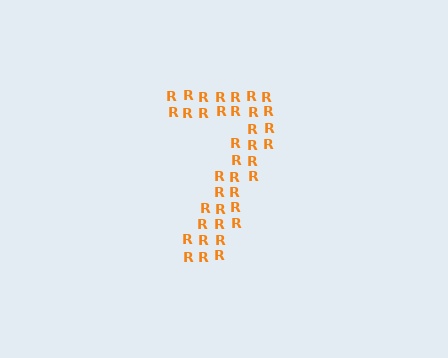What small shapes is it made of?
It is made of small letter R's.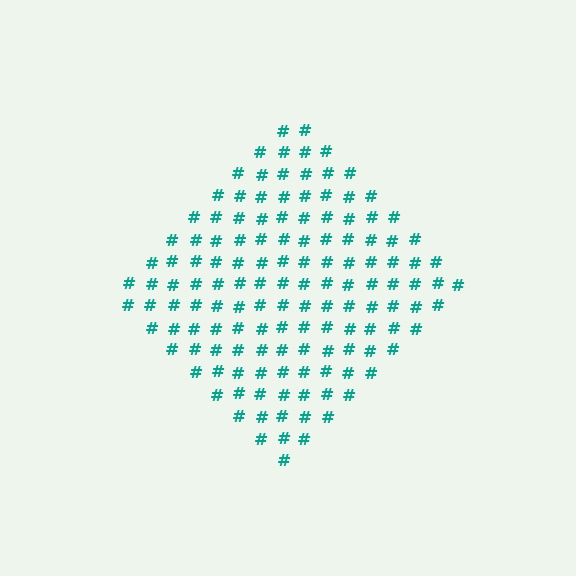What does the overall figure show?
The overall figure shows a diamond.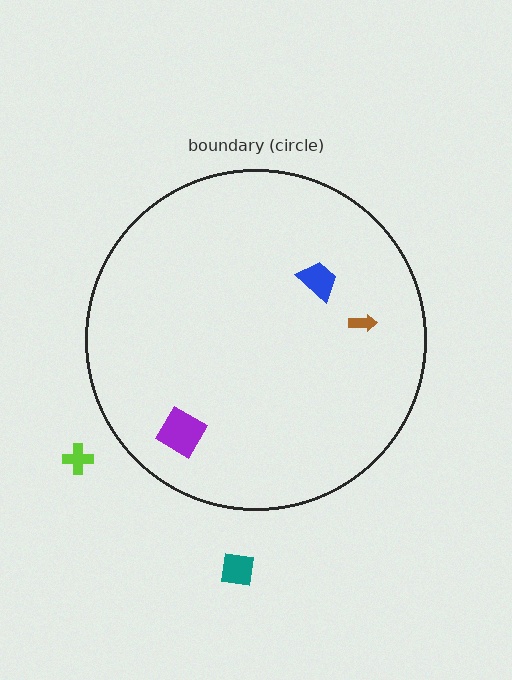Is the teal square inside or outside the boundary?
Outside.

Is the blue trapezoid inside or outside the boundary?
Inside.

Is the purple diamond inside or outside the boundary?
Inside.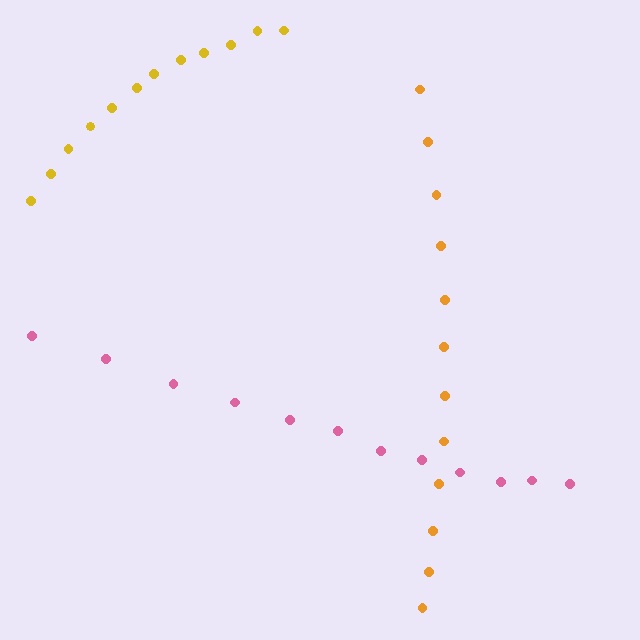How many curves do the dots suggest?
There are 3 distinct paths.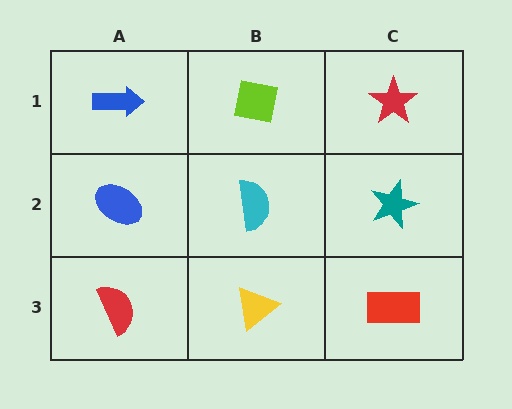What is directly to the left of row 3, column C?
A yellow triangle.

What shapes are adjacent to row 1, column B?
A cyan semicircle (row 2, column B), a blue arrow (row 1, column A), a red star (row 1, column C).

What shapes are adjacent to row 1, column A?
A blue ellipse (row 2, column A), a lime square (row 1, column B).